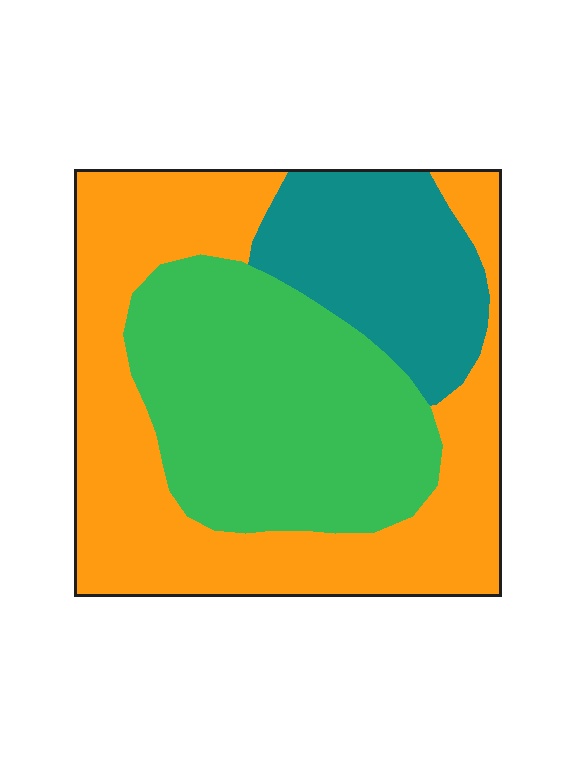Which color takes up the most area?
Orange, at roughly 45%.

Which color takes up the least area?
Teal, at roughly 20%.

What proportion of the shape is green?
Green covers 35% of the shape.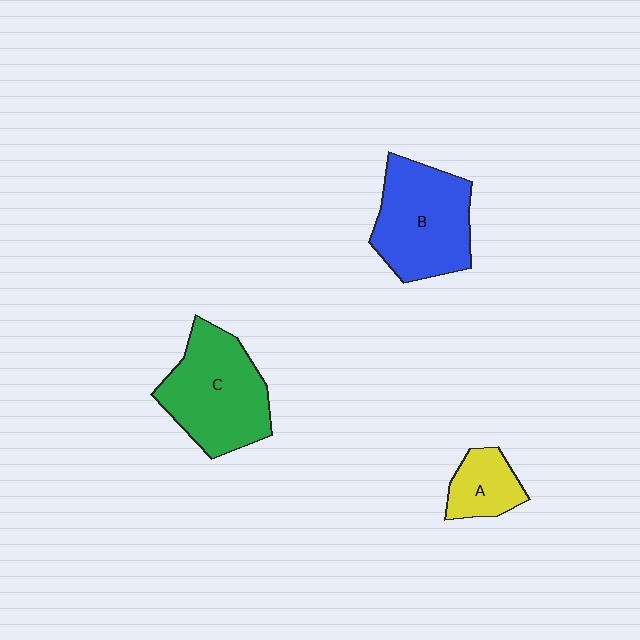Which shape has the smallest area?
Shape A (yellow).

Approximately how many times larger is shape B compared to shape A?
Approximately 2.3 times.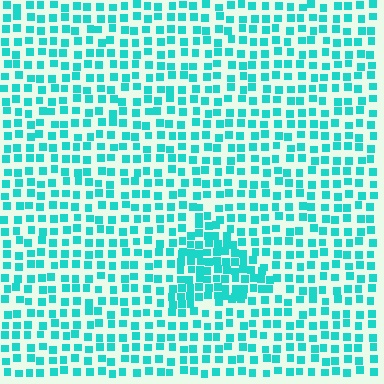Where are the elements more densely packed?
The elements are more densely packed inside the triangle boundary.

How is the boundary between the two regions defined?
The boundary is defined by a change in element density (approximately 1.8x ratio). All elements are the same color, size, and shape.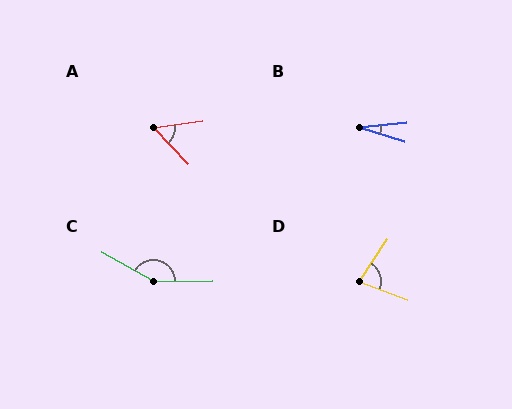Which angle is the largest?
C, at approximately 150 degrees.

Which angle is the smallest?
B, at approximately 22 degrees.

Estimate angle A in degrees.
Approximately 54 degrees.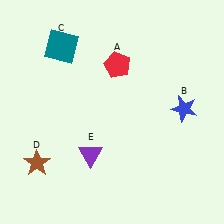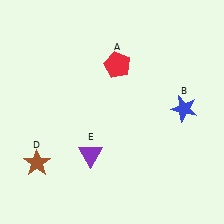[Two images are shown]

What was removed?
The teal square (C) was removed in Image 2.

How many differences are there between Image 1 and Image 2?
There is 1 difference between the two images.